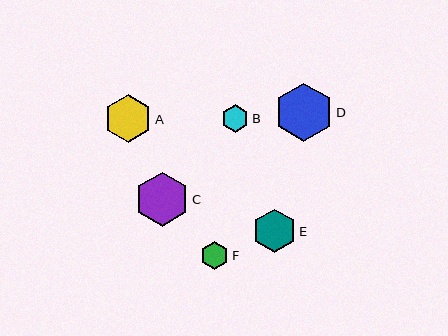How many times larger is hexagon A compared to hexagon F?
Hexagon A is approximately 1.7 times the size of hexagon F.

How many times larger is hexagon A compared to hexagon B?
Hexagon A is approximately 1.8 times the size of hexagon B.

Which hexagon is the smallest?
Hexagon B is the smallest with a size of approximately 27 pixels.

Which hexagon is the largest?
Hexagon D is the largest with a size of approximately 58 pixels.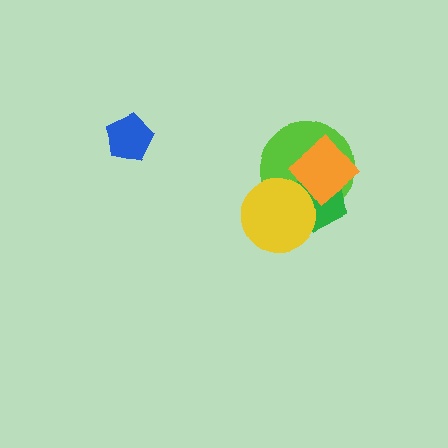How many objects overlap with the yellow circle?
3 objects overlap with the yellow circle.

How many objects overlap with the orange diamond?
3 objects overlap with the orange diamond.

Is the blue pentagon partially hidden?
No, no other shape covers it.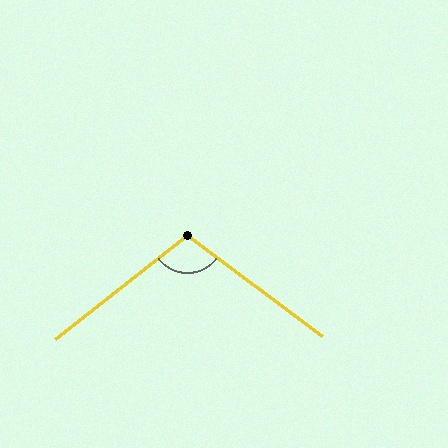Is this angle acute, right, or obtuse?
It is obtuse.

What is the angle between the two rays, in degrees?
Approximately 105 degrees.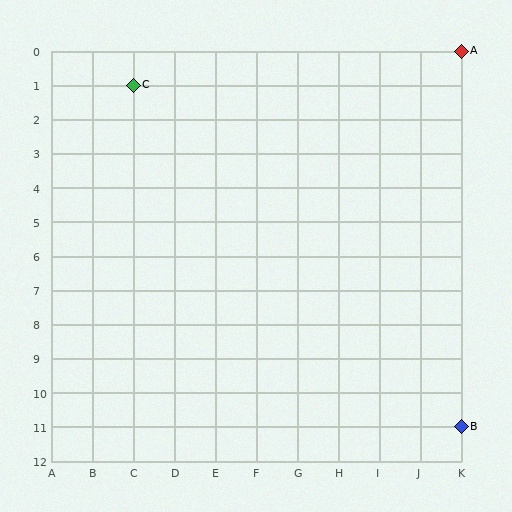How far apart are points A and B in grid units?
Points A and B are 11 rows apart.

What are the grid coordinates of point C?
Point C is at grid coordinates (C, 1).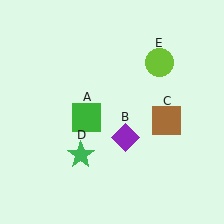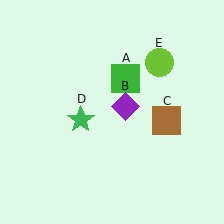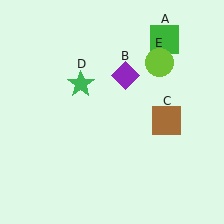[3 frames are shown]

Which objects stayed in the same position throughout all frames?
Brown square (object C) and lime circle (object E) remained stationary.